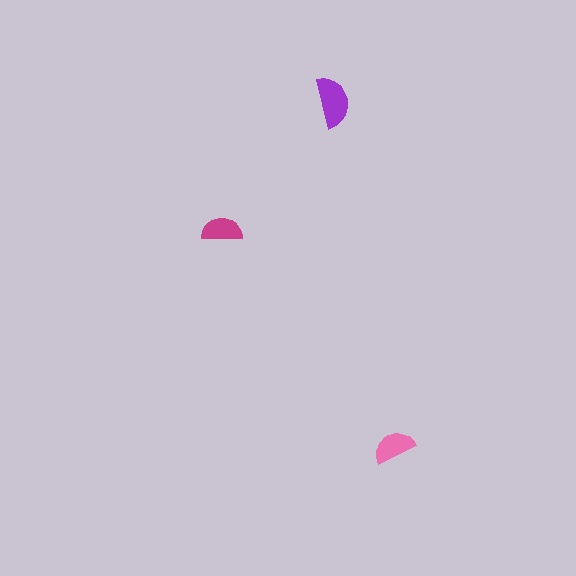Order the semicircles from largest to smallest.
the purple one, the pink one, the magenta one.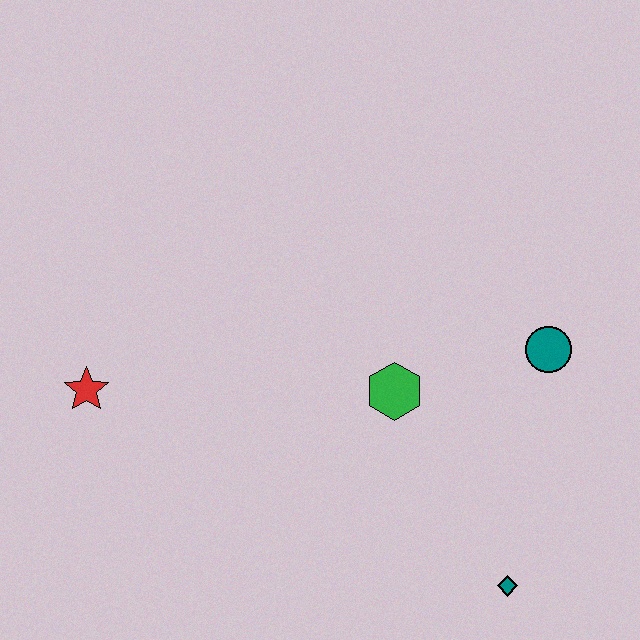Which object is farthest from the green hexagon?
The red star is farthest from the green hexagon.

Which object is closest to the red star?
The green hexagon is closest to the red star.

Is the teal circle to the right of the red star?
Yes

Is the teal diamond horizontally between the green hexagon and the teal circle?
Yes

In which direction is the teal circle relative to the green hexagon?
The teal circle is to the right of the green hexagon.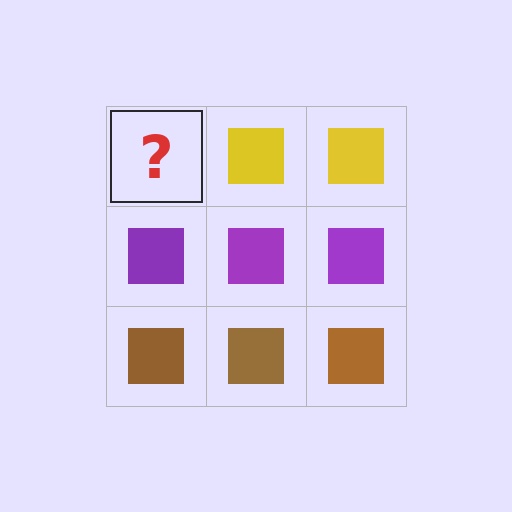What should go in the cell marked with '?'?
The missing cell should contain a yellow square.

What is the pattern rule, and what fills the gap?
The rule is that each row has a consistent color. The gap should be filled with a yellow square.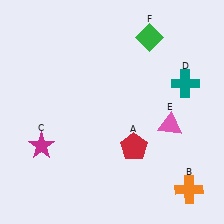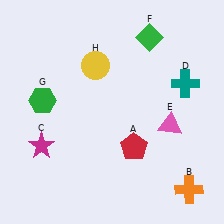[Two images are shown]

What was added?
A green hexagon (G), a yellow circle (H) were added in Image 2.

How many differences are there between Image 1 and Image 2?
There are 2 differences between the two images.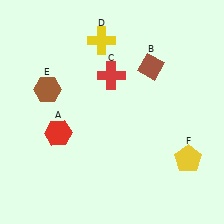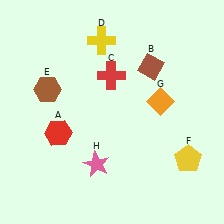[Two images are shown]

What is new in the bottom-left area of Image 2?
A pink star (H) was added in the bottom-left area of Image 2.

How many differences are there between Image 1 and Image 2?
There are 2 differences between the two images.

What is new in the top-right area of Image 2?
An orange diamond (G) was added in the top-right area of Image 2.